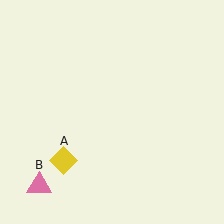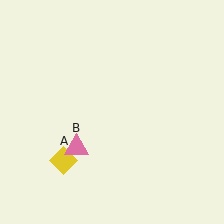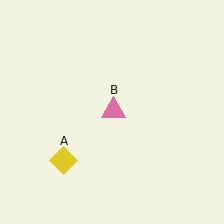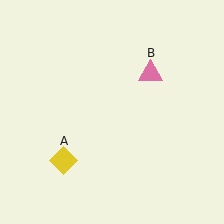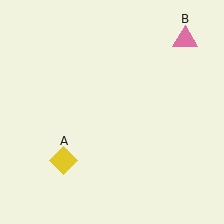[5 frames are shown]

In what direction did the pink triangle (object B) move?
The pink triangle (object B) moved up and to the right.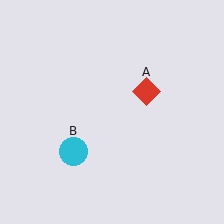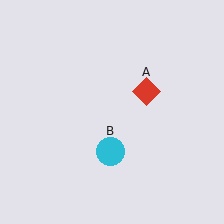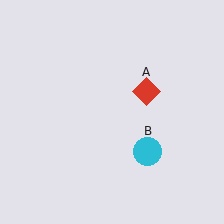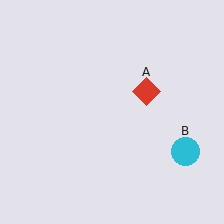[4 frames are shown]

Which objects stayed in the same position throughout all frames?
Red diamond (object A) remained stationary.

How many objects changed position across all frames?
1 object changed position: cyan circle (object B).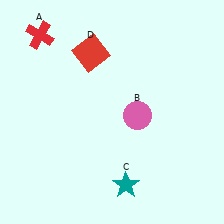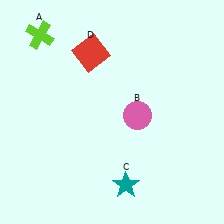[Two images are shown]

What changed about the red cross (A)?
In Image 1, A is red. In Image 2, it changed to lime.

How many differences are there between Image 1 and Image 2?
There is 1 difference between the two images.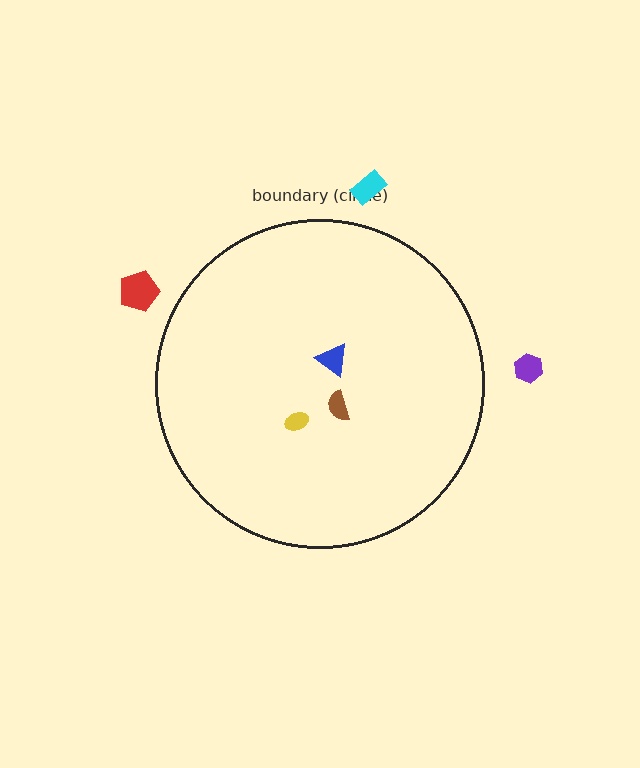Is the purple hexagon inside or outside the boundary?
Outside.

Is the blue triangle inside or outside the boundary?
Inside.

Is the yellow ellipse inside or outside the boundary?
Inside.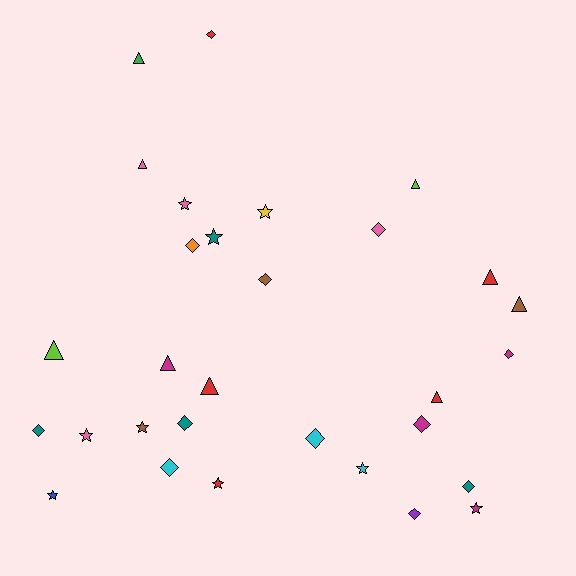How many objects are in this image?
There are 30 objects.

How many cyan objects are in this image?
There are 3 cyan objects.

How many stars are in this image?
There are 9 stars.